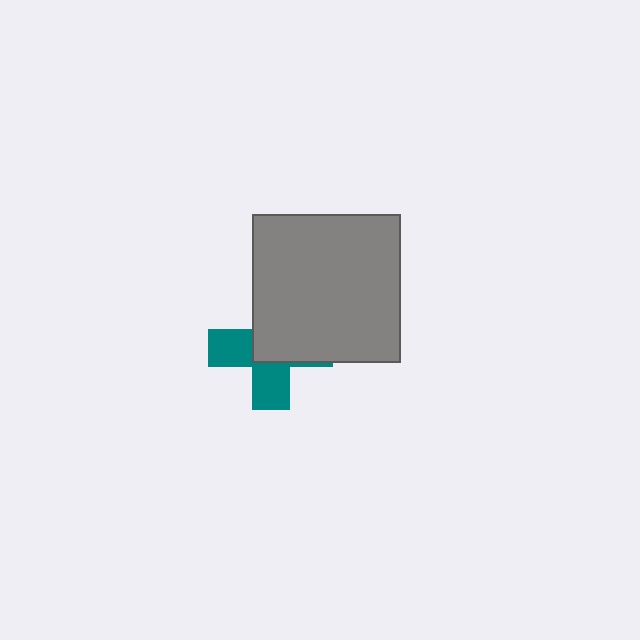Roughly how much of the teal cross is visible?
A small part of it is visible (roughly 45%).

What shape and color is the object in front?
The object in front is a gray square.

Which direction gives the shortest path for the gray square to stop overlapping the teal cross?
Moving toward the upper-right gives the shortest separation.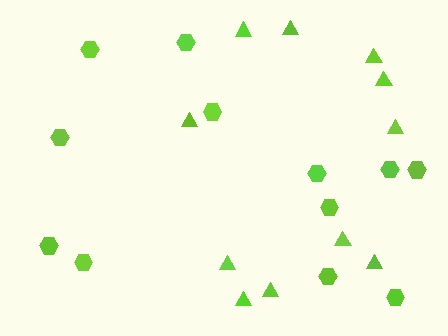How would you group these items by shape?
There are 2 groups: one group of hexagons (12) and one group of triangles (11).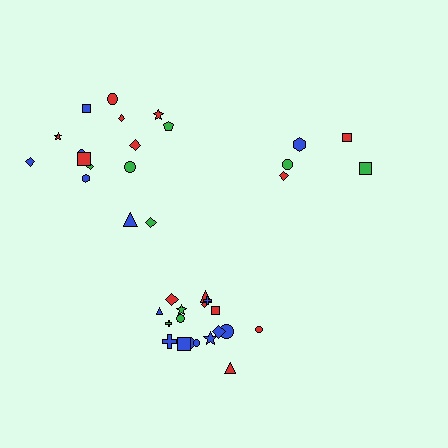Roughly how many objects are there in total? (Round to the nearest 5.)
Roughly 40 objects in total.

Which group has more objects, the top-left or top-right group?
The top-left group.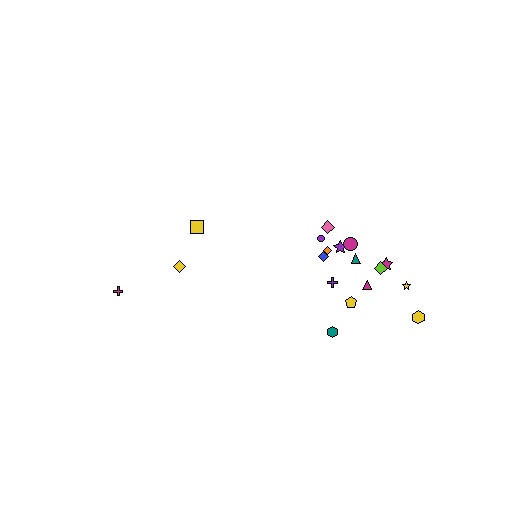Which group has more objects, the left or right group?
The right group.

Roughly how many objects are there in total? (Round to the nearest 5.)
Roughly 20 objects in total.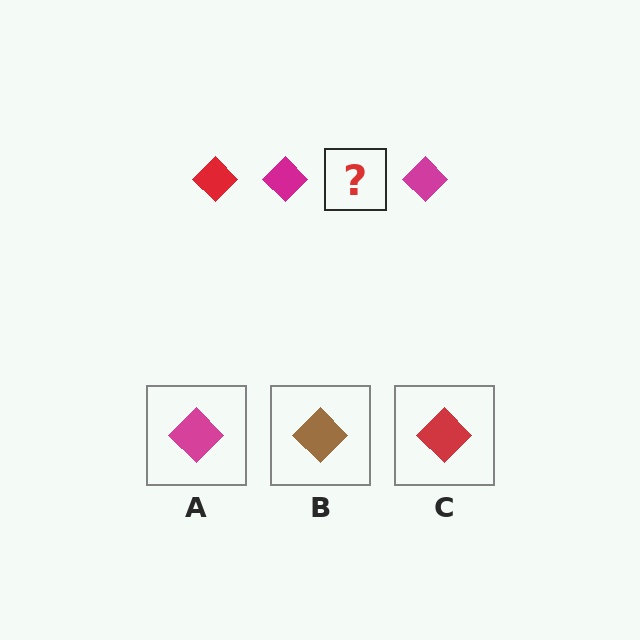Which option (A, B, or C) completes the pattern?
C.